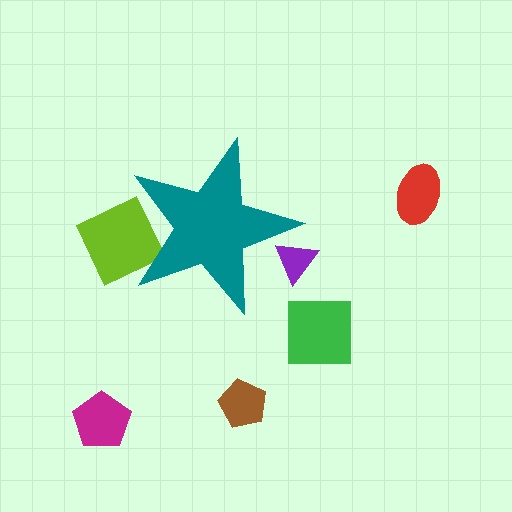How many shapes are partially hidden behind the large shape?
2 shapes are partially hidden.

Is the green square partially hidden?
No, the green square is fully visible.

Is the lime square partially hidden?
Yes, the lime square is partially hidden behind the teal star.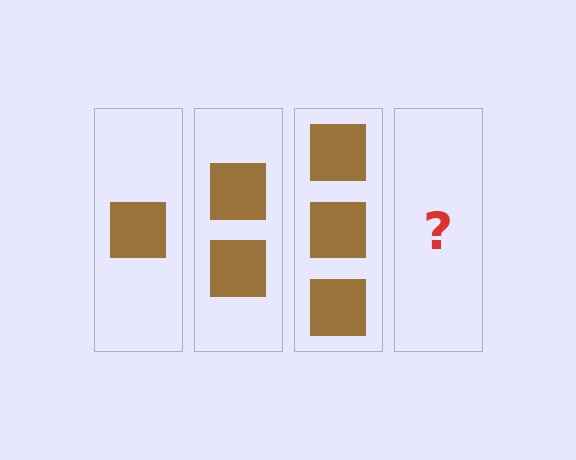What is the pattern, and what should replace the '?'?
The pattern is that each step adds one more square. The '?' should be 4 squares.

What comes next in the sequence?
The next element should be 4 squares.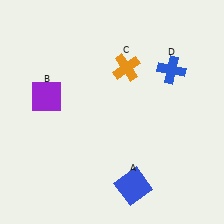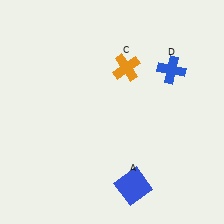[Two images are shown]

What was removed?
The purple square (B) was removed in Image 2.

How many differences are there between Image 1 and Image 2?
There is 1 difference between the two images.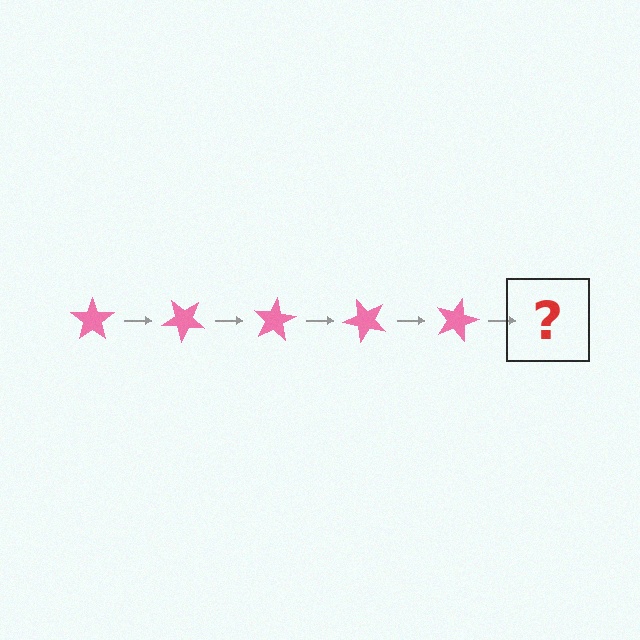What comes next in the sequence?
The next element should be a pink star rotated 200 degrees.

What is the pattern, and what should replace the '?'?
The pattern is that the star rotates 40 degrees each step. The '?' should be a pink star rotated 200 degrees.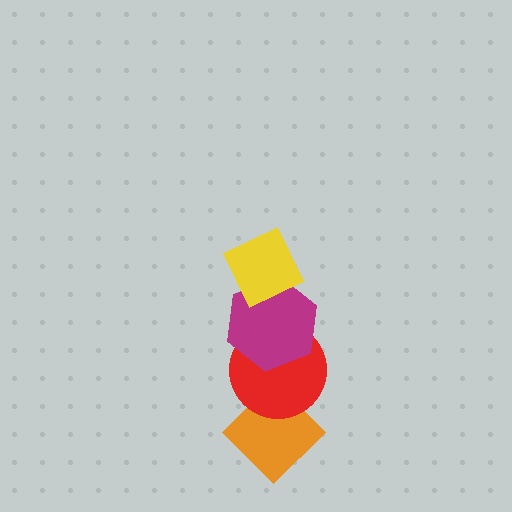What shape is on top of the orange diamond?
The red circle is on top of the orange diamond.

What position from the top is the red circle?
The red circle is 3rd from the top.